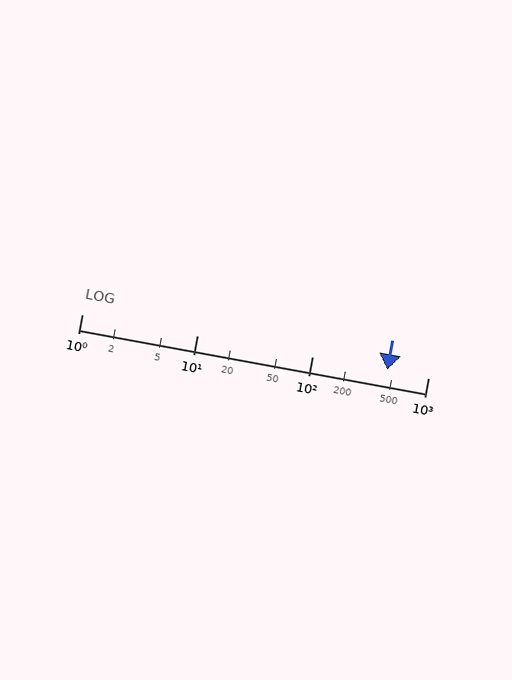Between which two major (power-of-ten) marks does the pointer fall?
The pointer is between 100 and 1000.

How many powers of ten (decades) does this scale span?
The scale spans 3 decades, from 1 to 1000.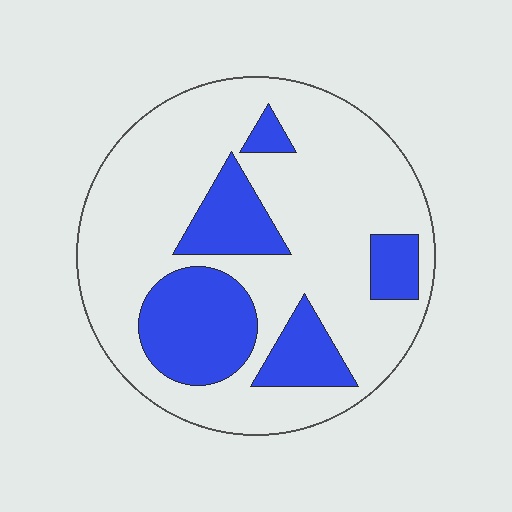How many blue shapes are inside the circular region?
5.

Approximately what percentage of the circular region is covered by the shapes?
Approximately 25%.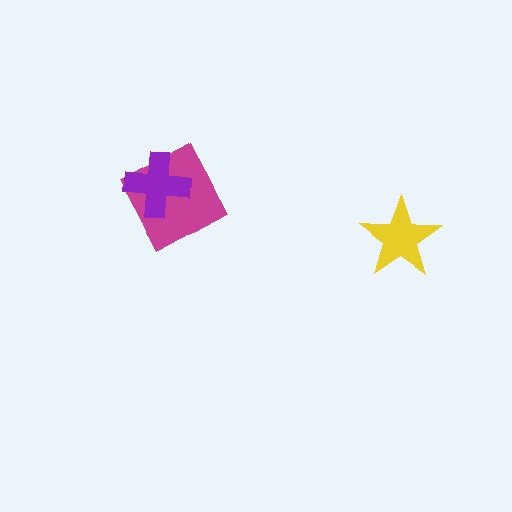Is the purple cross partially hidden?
No, no other shape covers it.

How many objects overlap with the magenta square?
1 object overlaps with the magenta square.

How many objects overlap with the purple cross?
1 object overlaps with the purple cross.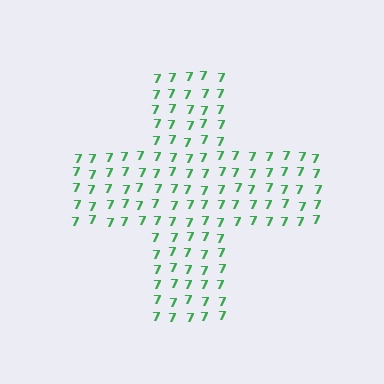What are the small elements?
The small elements are digit 7's.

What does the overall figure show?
The overall figure shows a cross.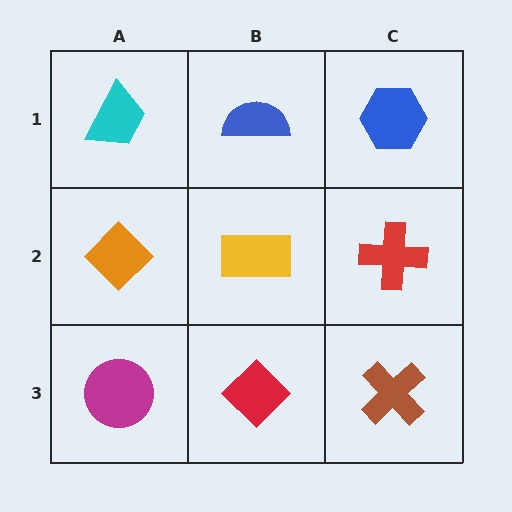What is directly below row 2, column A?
A magenta circle.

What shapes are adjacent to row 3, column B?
A yellow rectangle (row 2, column B), a magenta circle (row 3, column A), a brown cross (row 3, column C).